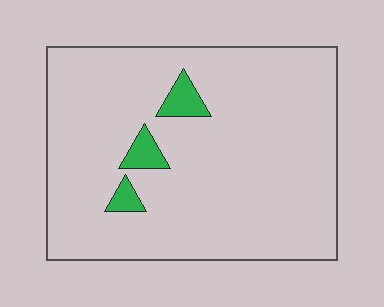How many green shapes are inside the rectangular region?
3.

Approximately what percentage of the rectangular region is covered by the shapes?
Approximately 5%.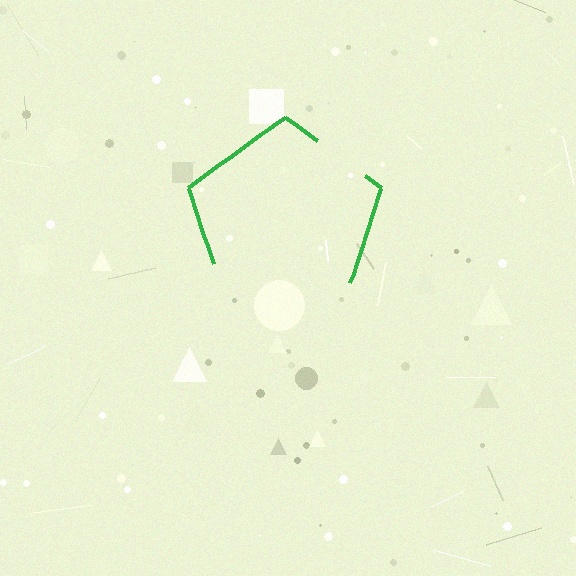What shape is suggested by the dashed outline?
The dashed outline suggests a pentagon.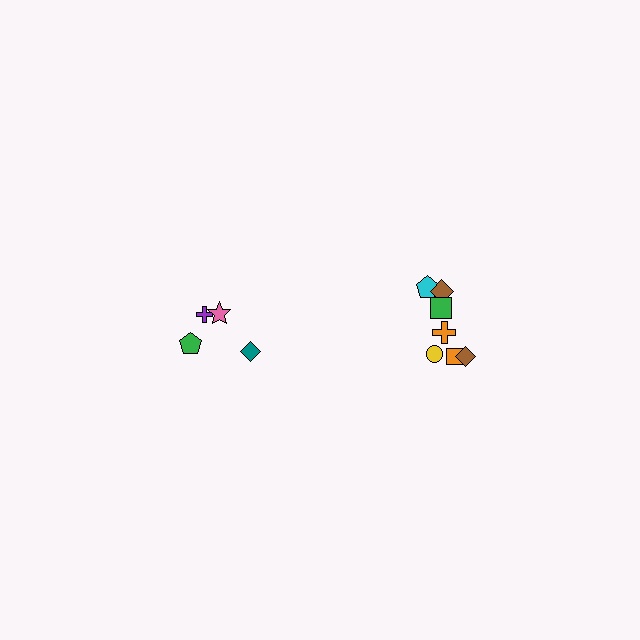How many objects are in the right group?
There are 7 objects.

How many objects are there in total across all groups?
There are 11 objects.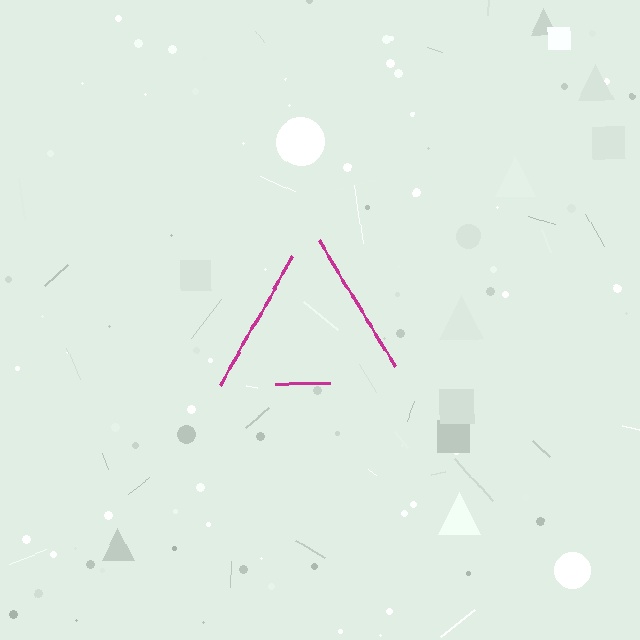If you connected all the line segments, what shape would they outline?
They would outline a triangle.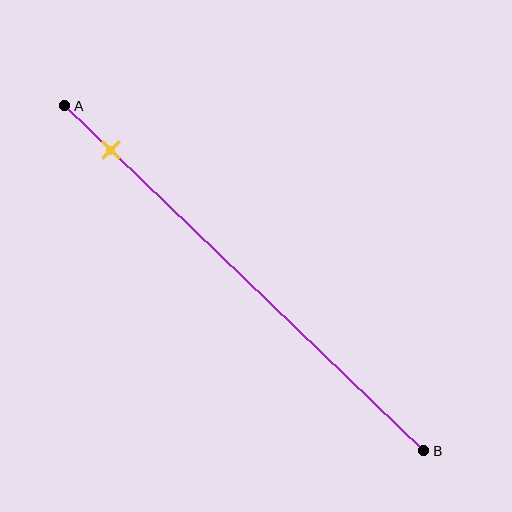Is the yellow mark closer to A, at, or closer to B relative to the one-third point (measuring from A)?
The yellow mark is closer to point A than the one-third point of segment AB.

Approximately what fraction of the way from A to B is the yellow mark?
The yellow mark is approximately 15% of the way from A to B.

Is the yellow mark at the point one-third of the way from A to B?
No, the mark is at about 15% from A, not at the 33% one-third point.